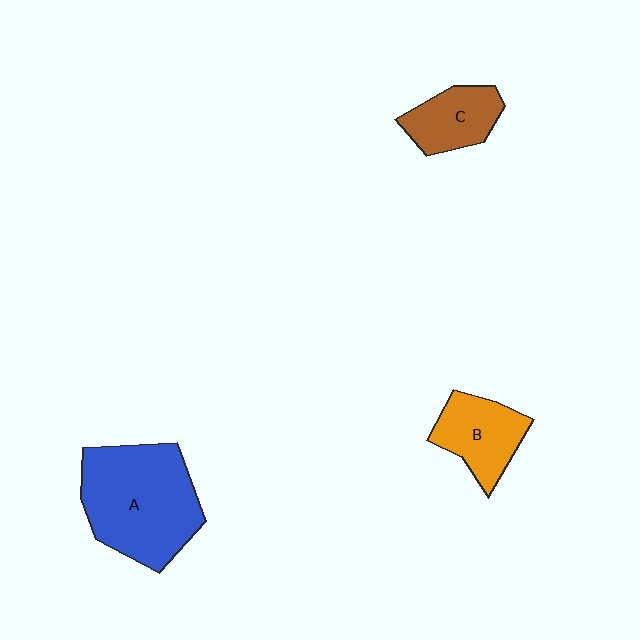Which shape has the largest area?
Shape A (blue).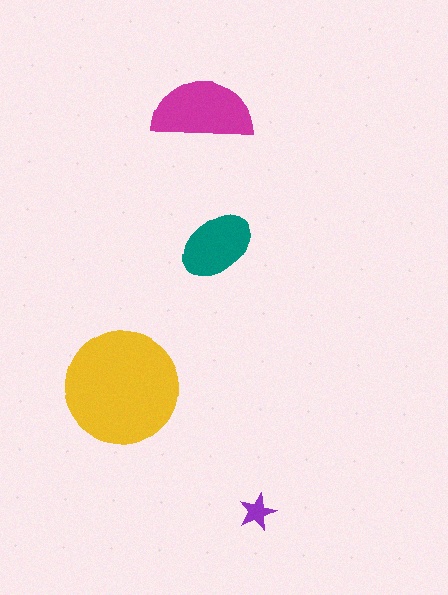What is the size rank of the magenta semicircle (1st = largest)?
2nd.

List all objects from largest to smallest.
The yellow circle, the magenta semicircle, the teal ellipse, the purple star.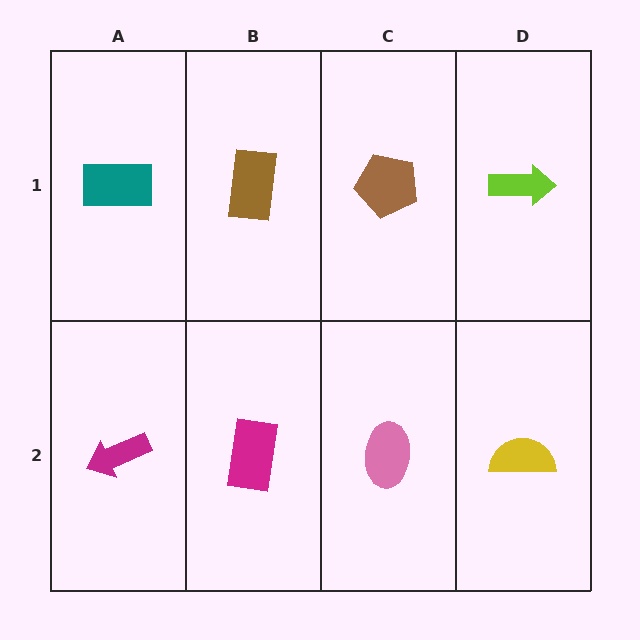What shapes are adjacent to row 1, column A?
A magenta arrow (row 2, column A), a brown rectangle (row 1, column B).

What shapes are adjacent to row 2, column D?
A lime arrow (row 1, column D), a pink ellipse (row 2, column C).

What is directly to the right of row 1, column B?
A brown pentagon.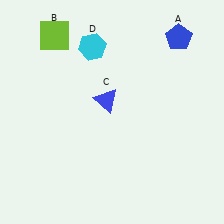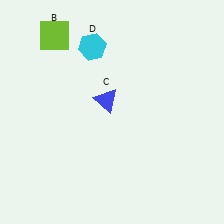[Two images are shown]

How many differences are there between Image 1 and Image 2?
There is 1 difference between the two images.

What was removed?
The blue pentagon (A) was removed in Image 2.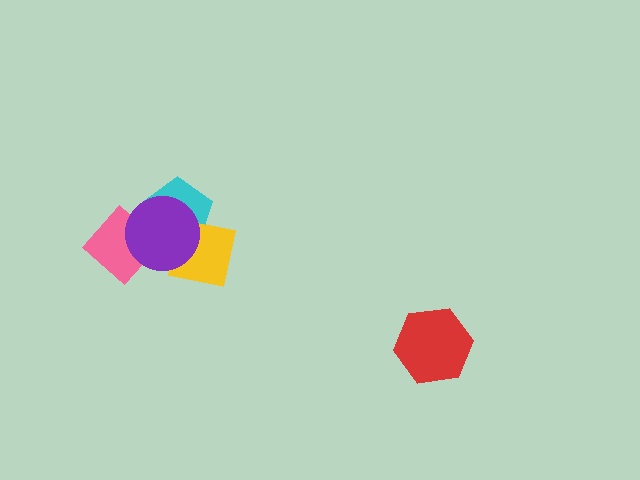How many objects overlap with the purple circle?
3 objects overlap with the purple circle.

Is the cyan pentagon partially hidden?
Yes, it is partially covered by another shape.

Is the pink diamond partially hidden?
Yes, it is partially covered by another shape.